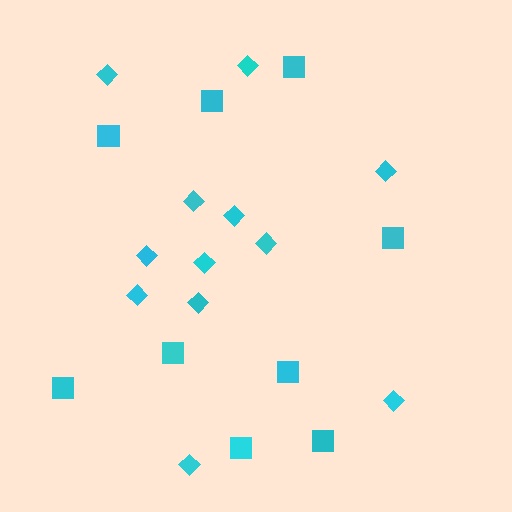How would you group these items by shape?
There are 2 groups: one group of squares (9) and one group of diamonds (12).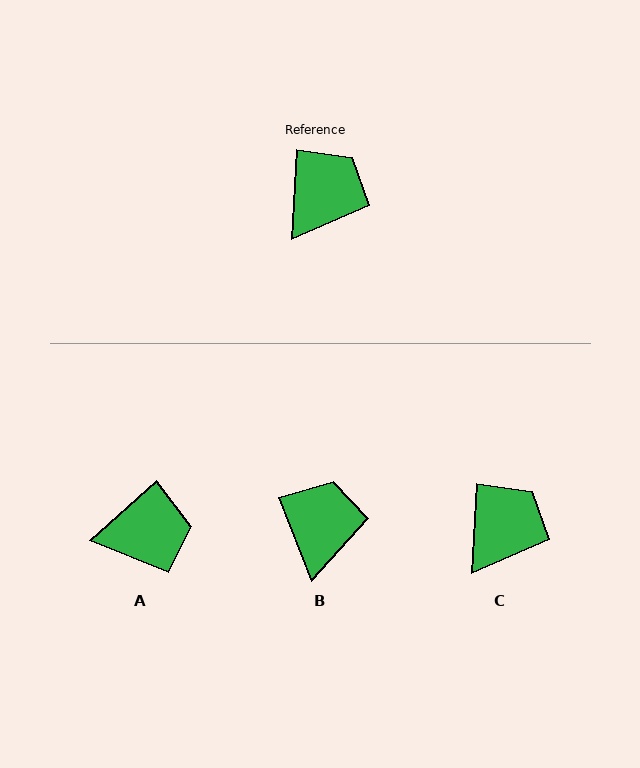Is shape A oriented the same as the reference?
No, it is off by about 45 degrees.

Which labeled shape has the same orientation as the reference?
C.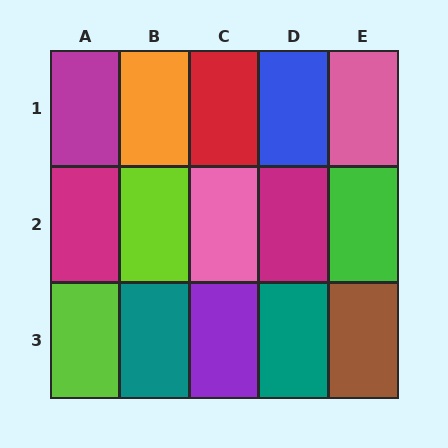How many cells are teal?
2 cells are teal.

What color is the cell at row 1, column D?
Blue.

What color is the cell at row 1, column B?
Orange.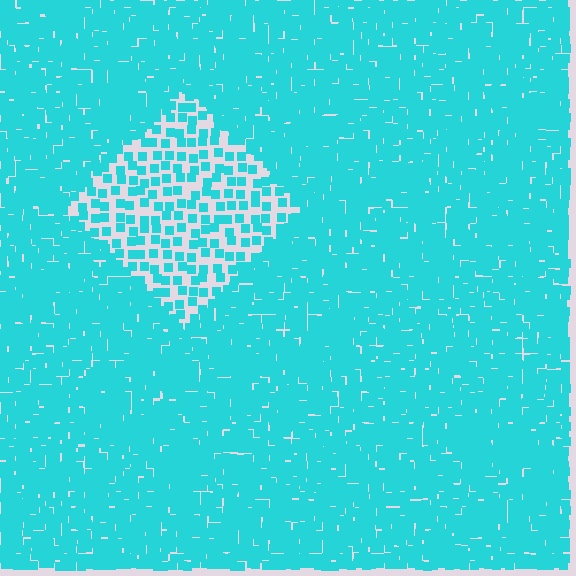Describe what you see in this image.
The image contains small cyan elements arranged at two different densities. A diamond-shaped region is visible where the elements are less densely packed than the surrounding area.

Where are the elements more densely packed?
The elements are more densely packed outside the diamond boundary.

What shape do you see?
I see a diamond.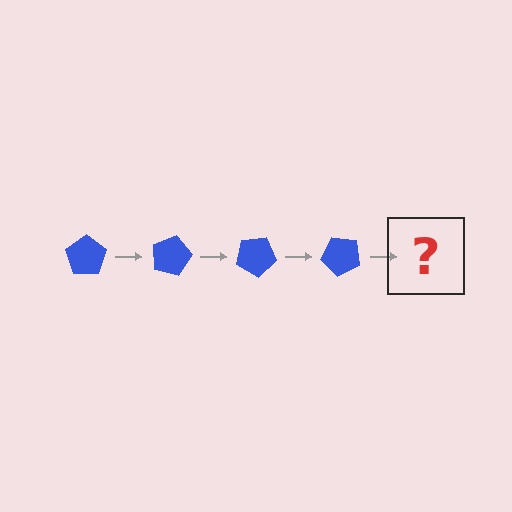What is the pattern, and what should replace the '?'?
The pattern is that the pentagon rotates 15 degrees each step. The '?' should be a blue pentagon rotated 60 degrees.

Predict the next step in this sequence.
The next step is a blue pentagon rotated 60 degrees.